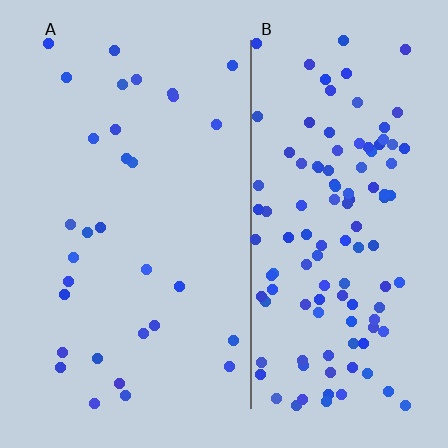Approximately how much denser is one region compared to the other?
Approximately 3.9× — region B over region A.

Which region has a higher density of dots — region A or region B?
B (the right).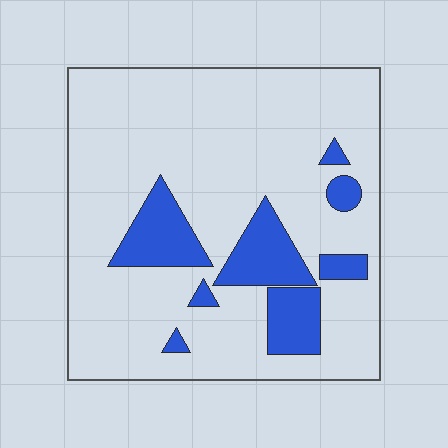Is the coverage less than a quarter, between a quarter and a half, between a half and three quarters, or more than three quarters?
Less than a quarter.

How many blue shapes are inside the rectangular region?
8.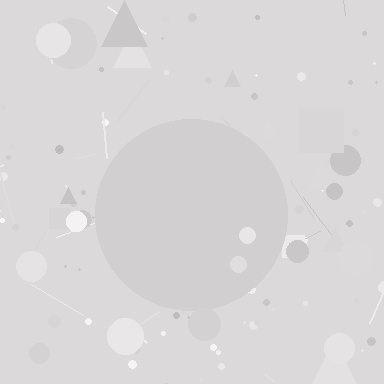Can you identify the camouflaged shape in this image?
The camouflaged shape is a circle.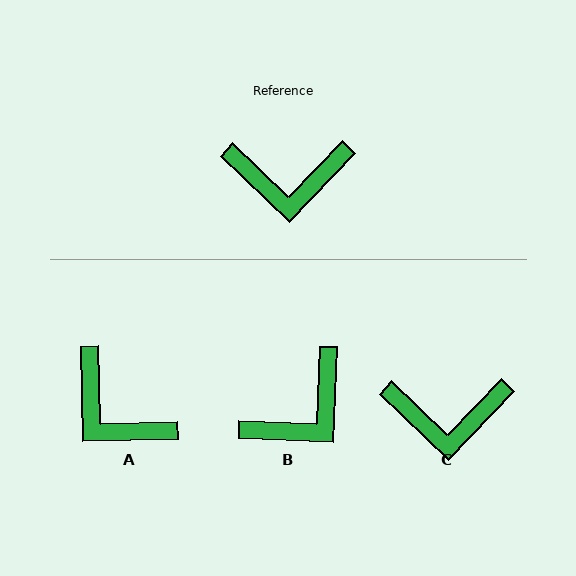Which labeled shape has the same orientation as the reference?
C.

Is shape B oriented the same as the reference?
No, it is off by about 41 degrees.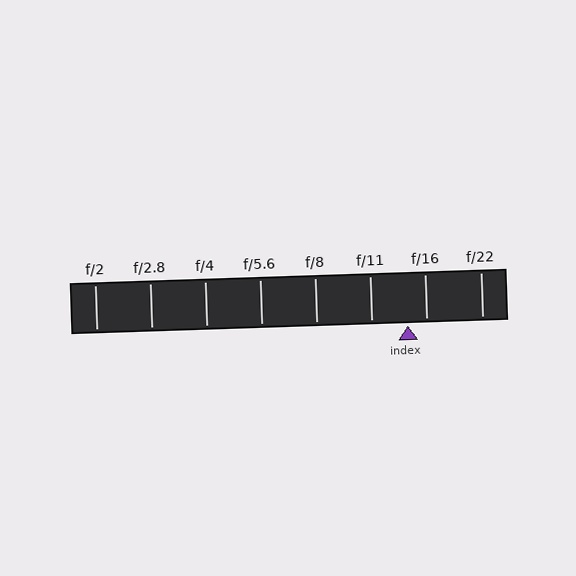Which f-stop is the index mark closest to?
The index mark is closest to f/16.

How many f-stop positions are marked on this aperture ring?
There are 8 f-stop positions marked.